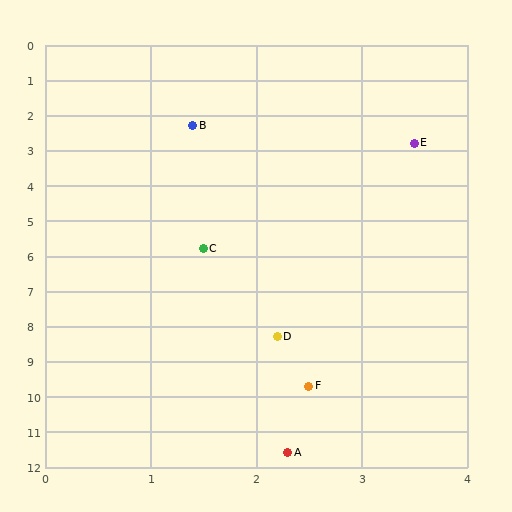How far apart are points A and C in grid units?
Points A and C are about 5.9 grid units apart.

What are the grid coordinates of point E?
Point E is at approximately (3.5, 2.8).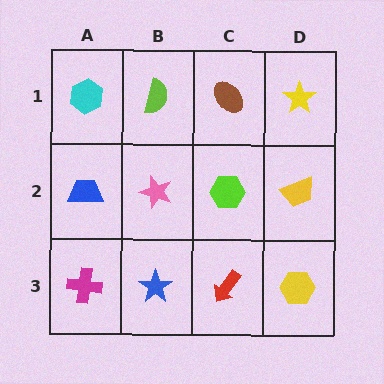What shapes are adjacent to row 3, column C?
A lime hexagon (row 2, column C), a blue star (row 3, column B), a yellow hexagon (row 3, column D).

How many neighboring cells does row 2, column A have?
3.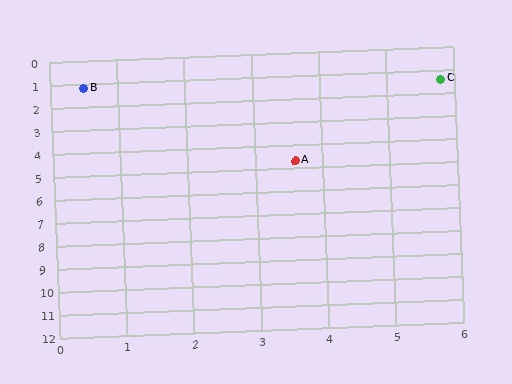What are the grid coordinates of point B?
Point B is at approximately (0.5, 1.2).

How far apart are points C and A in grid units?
Points C and A are about 4.0 grid units apart.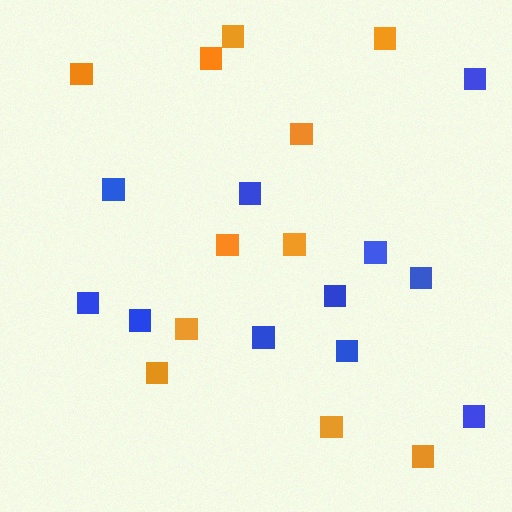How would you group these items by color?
There are 2 groups: one group of blue squares (11) and one group of orange squares (11).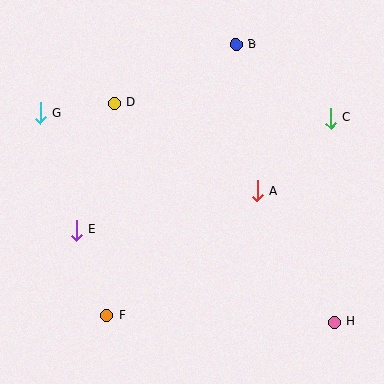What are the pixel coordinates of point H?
Point H is at (334, 322).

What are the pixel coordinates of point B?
Point B is at (236, 44).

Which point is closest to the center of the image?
Point A at (257, 191) is closest to the center.